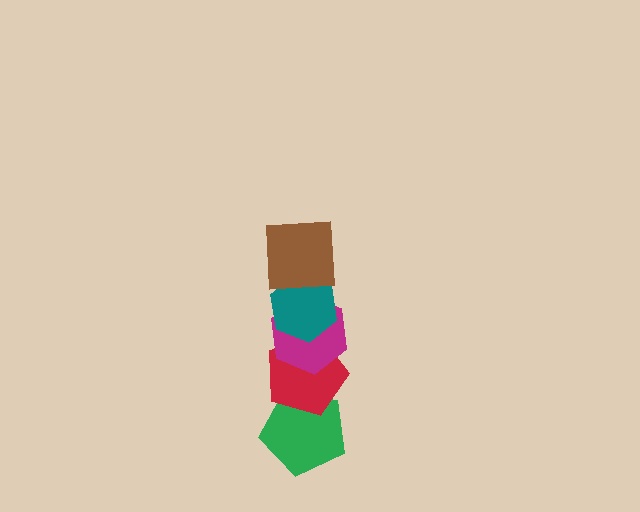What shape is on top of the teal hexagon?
The brown square is on top of the teal hexagon.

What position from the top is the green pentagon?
The green pentagon is 5th from the top.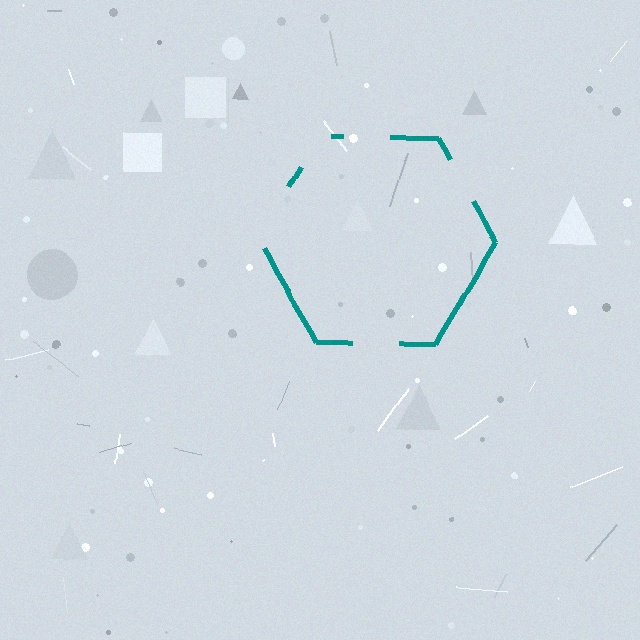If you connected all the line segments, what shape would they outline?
They would outline a hexagon.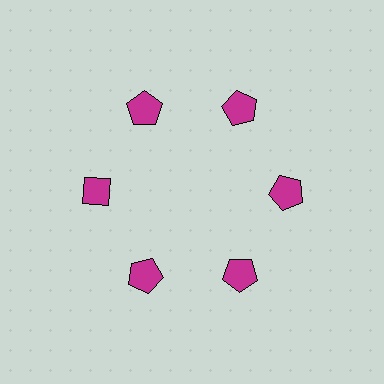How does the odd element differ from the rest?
It has a different shape: diamond instead of pentagon.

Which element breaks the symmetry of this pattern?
The magenta diamond at roughly the 9 o'clock position breaks the symmetry. All other shapes are magenta pentagons.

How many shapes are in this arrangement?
There are 6 shapes arranged in a ring pattern.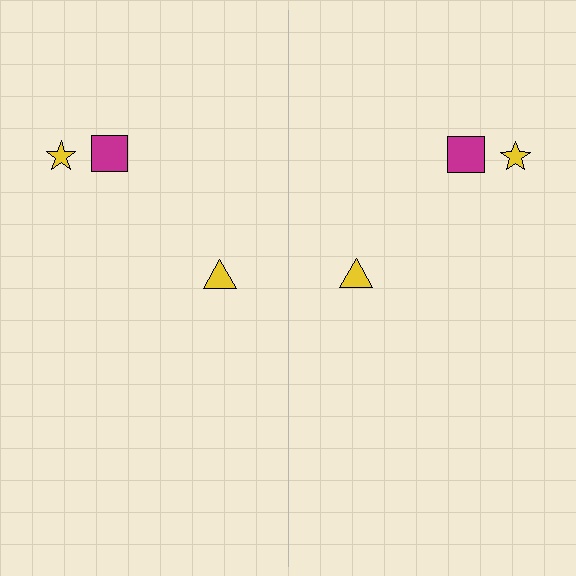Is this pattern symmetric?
Yes, this pattern has bilateral (reflection) symmetry.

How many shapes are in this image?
There are 6 shapes in this image.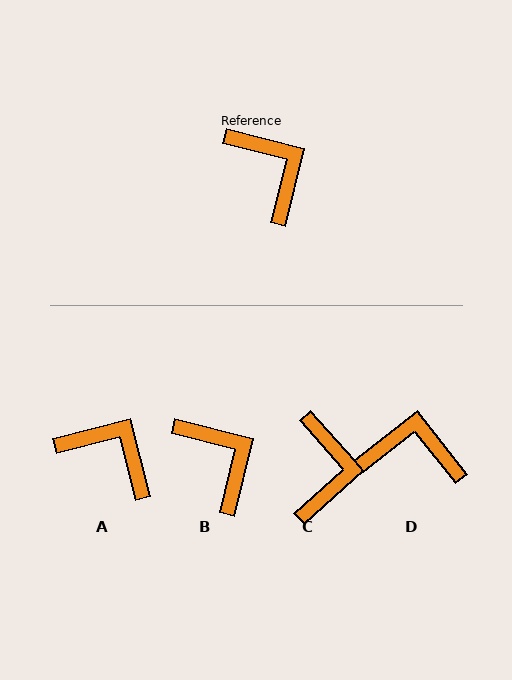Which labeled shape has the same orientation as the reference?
B.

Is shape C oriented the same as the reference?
No, it is off by about 34 degrees.